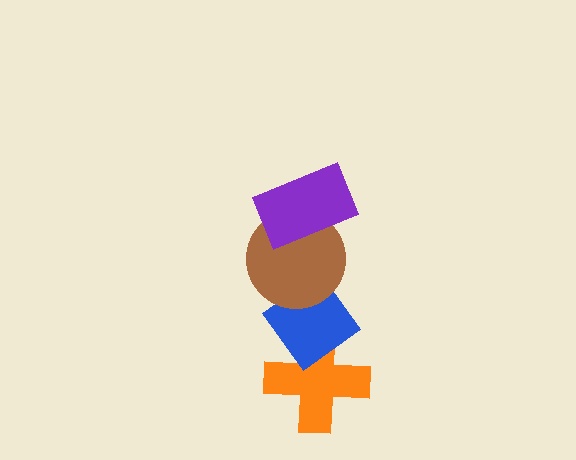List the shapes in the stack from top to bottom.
From top to bottom: the purple rectangle, the brown circle, the blue diamond, the orange cross.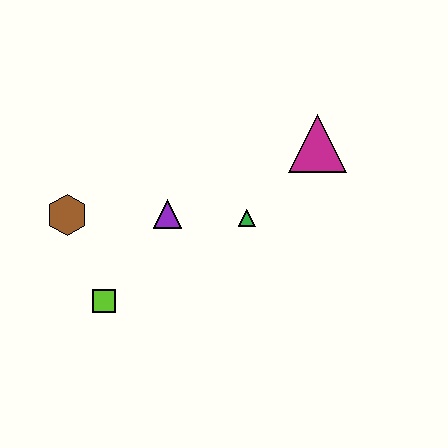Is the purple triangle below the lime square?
No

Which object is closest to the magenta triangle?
The green triangle is closest to the magenta triangle.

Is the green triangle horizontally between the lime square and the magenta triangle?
Yes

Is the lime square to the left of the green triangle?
Yes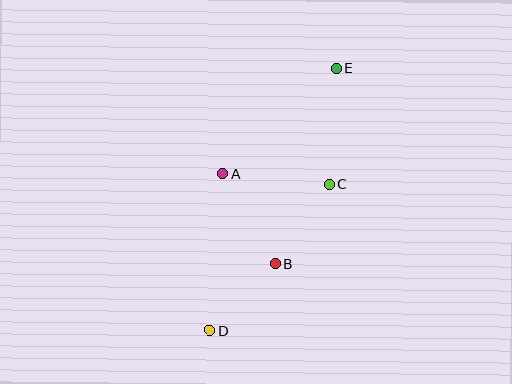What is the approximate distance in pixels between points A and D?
The distance between A and D is approximately 157 pixels.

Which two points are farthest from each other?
Points D and E are farthest from each other.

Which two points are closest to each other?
Points B and D are closest to each other.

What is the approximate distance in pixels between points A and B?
The distance between A and B is approximately 105 pixels.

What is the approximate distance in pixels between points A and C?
The distance between A and C is approximately 107 pixels.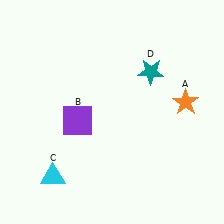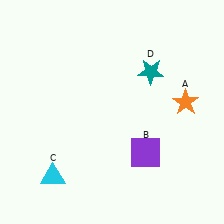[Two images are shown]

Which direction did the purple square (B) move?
The purple square (B) moved right.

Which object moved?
The purple square (B) moved right.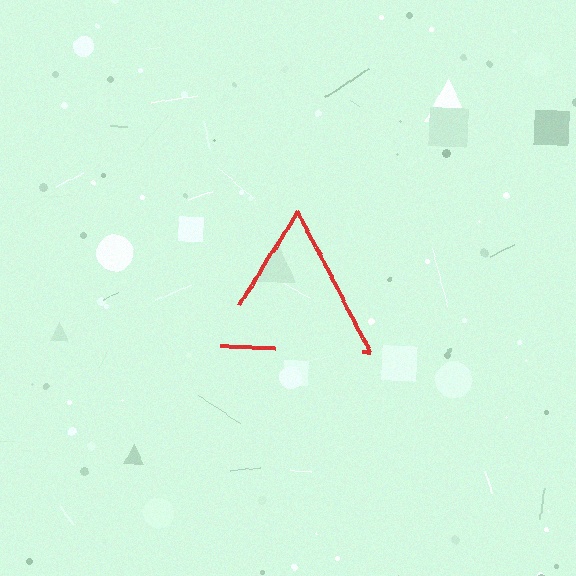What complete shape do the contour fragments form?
The contour fragments form a triangle.